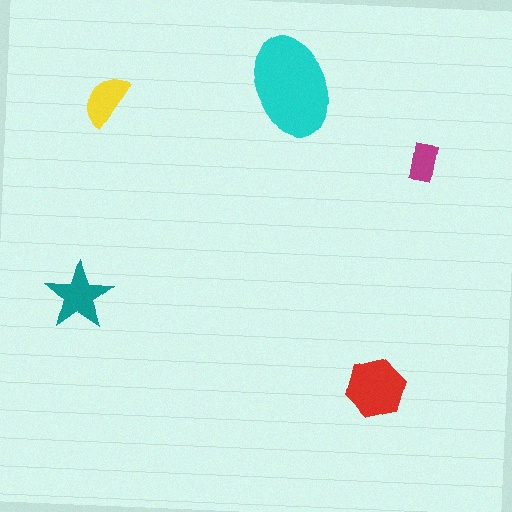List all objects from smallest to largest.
The magenta rectangle, the yellow semicircle, the teal star, the red hexagon, the cyan ellipse.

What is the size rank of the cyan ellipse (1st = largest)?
1st.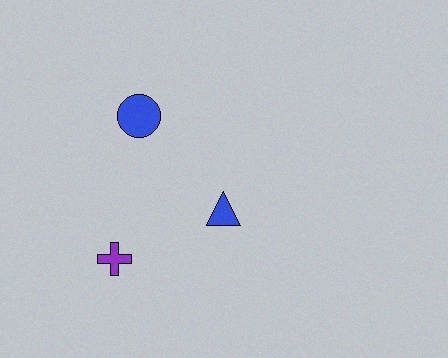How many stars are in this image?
There are no stars.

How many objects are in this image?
There are 3 objects.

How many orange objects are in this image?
There are no orange objects.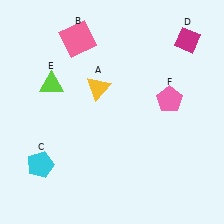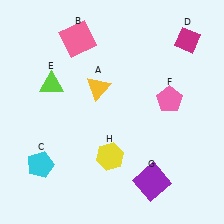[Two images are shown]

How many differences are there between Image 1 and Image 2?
There are 2 differences between the two images.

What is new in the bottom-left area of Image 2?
A yellow hexagon (H) was added in the bottom-left area of Image 2.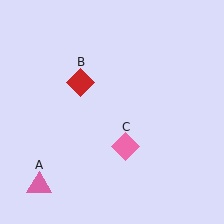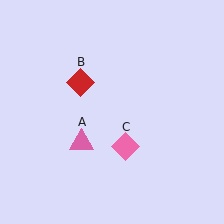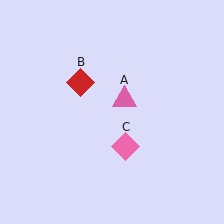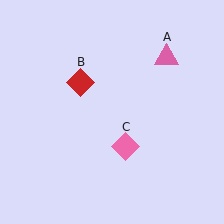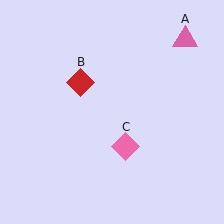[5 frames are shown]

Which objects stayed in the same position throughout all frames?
Red diamond (object B) and pink diamond (object C) remained stationary.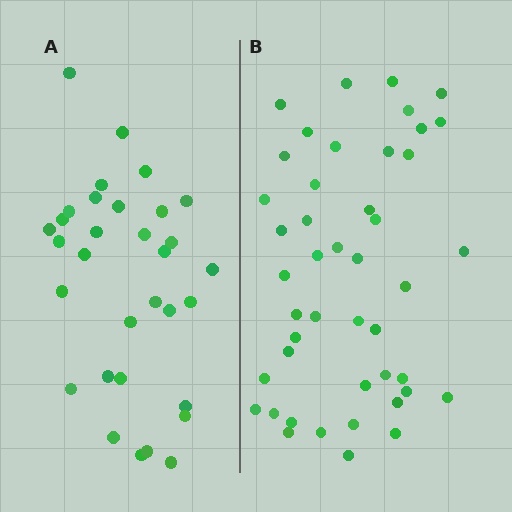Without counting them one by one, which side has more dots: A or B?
Region B (the right region) has more dots.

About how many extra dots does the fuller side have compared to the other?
Region B has approximately 15 more dots than region A.